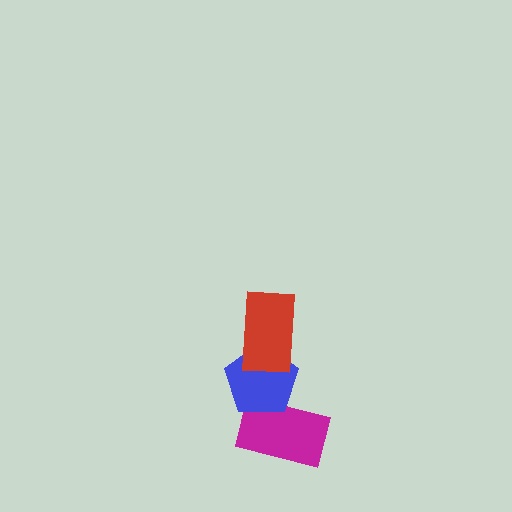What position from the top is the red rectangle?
The red rectangle is 1st from the top.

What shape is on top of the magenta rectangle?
The blue pentagon is on top of the magenta rectangle.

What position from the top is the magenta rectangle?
The magenta rectangle is 3rd from the top.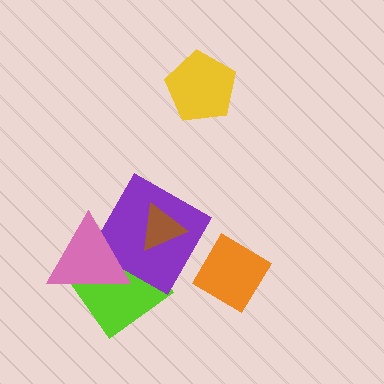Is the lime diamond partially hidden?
Yes, it is partially covered by another shape.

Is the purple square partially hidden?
Yes, it is partially covered by another shape.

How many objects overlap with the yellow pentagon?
0 objects overlap with the yellow pentagon.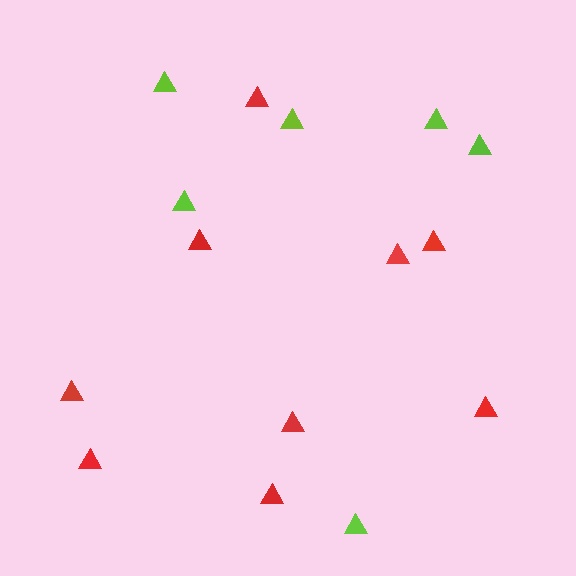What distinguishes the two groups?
There are 2 groups: one group of lime triangles (6) and one group of red triangles (9).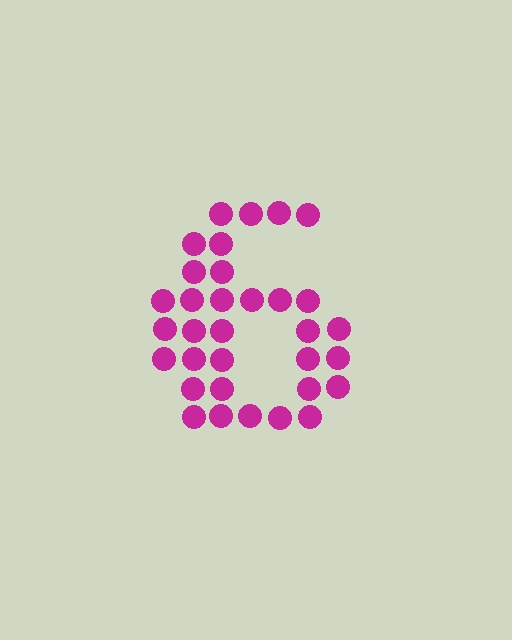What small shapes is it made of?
It is made of small circles.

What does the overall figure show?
The overall figure shows the digit 6.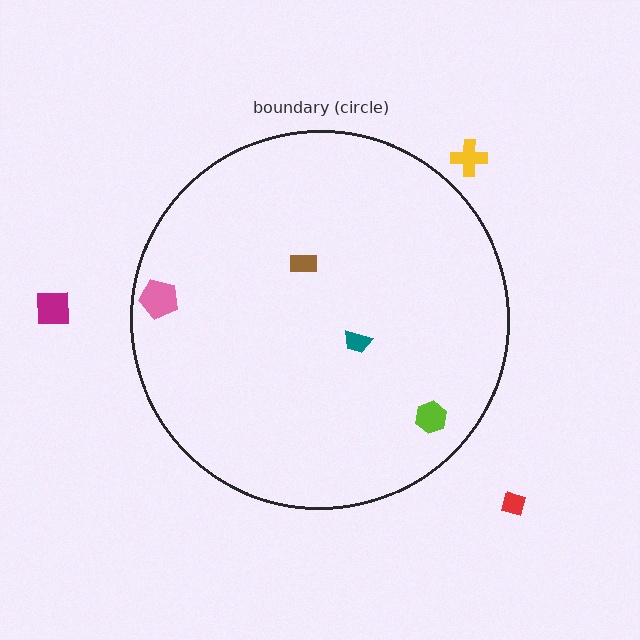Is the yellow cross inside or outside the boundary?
Outside.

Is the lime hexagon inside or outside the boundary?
Inside.